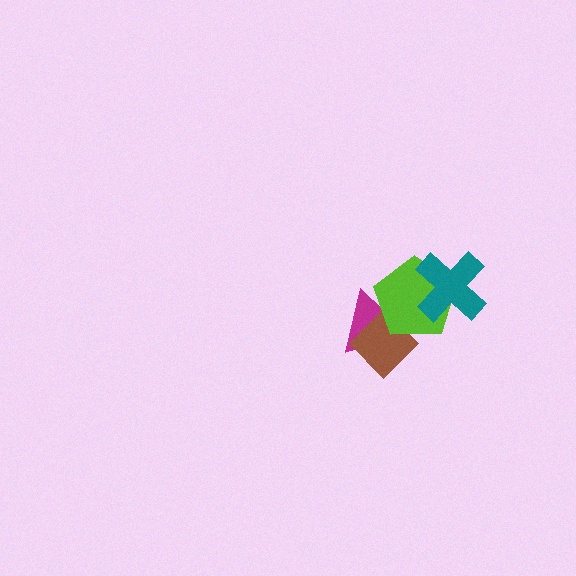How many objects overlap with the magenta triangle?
2 objects overlap with the magenta triangle.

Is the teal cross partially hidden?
No, no other shape covers it.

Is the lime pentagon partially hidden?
Yes, it is partially covered by another shape.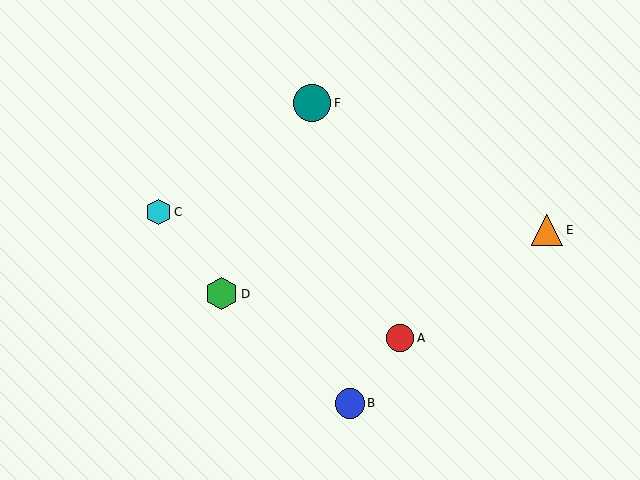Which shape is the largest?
The teal circle (labeled F) is the largest.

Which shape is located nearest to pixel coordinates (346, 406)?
The blue circle (labeled B) at (350, 403) is nearest to that location.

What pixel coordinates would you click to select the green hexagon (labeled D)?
Click at (222, 294) to select the green hexagon D.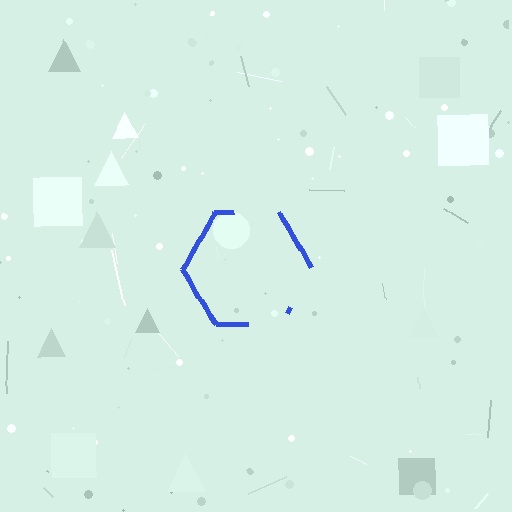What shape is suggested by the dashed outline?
The dashed outline suggests a hexagon.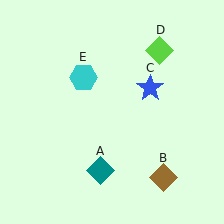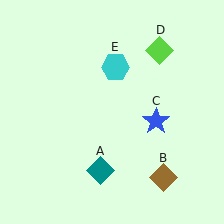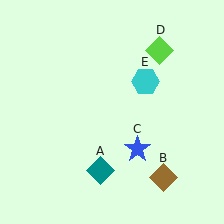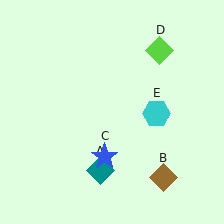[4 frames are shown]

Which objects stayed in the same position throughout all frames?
Teal diamond (object A) and brown diamond (object B) and lime diamond (object D) remained stationary.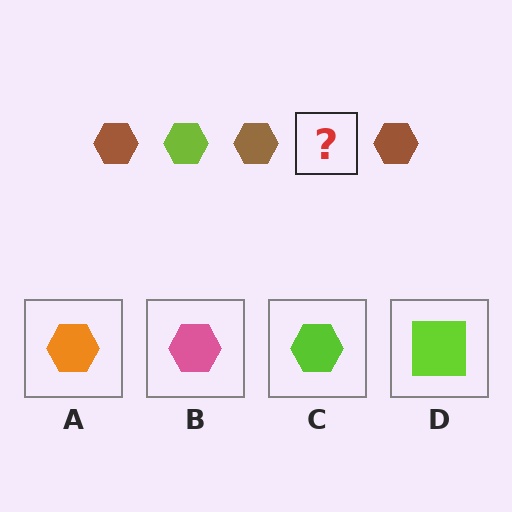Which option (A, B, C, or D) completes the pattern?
C.